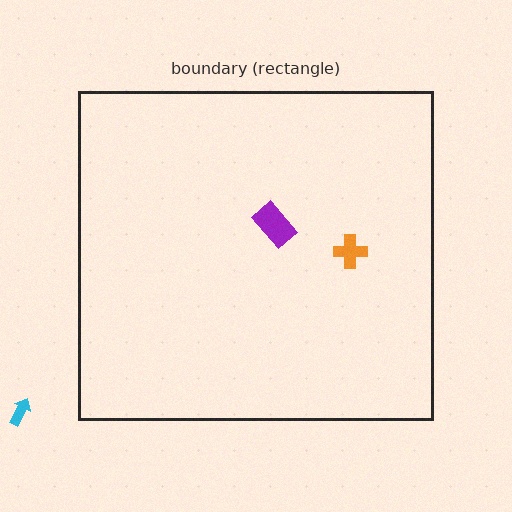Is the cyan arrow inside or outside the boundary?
Outside.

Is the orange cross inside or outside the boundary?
Inside.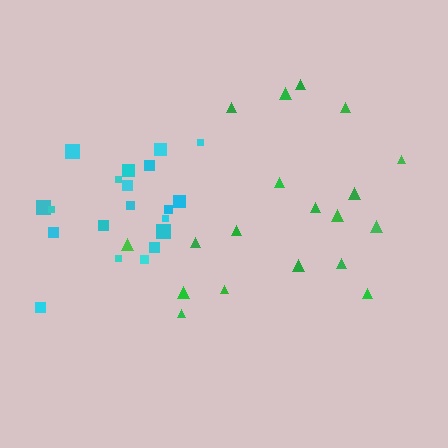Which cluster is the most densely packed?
Cyan.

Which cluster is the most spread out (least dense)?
Green.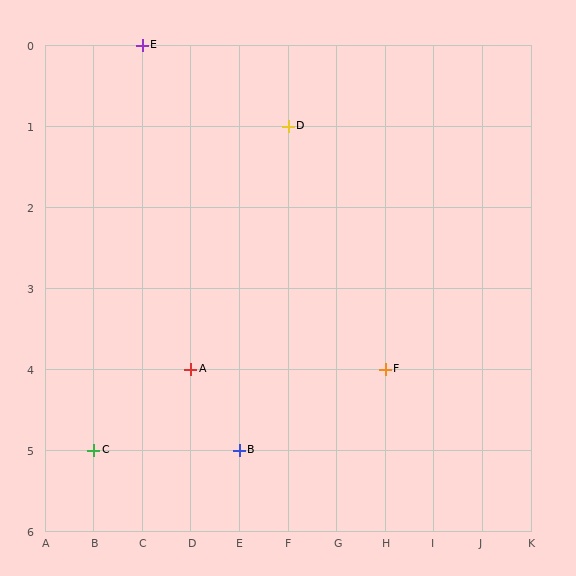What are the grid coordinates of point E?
Point E is at grid coordinates (C, 0).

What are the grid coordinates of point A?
Point A is at grid coordinates (D, 4).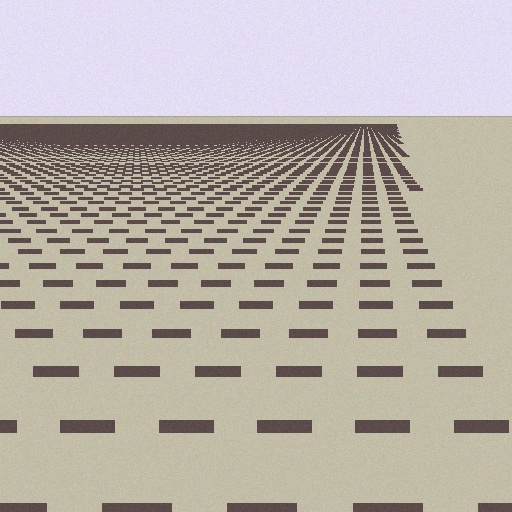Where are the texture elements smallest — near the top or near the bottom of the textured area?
Near the top.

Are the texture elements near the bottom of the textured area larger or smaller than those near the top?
Larger. Near the bottom, elements are closer to the viewer and appear at a bigger on-screen size.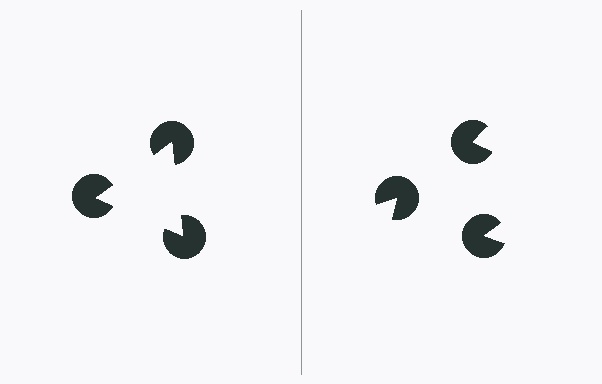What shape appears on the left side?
An illusory triangle.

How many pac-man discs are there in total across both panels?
6 — 3 on each side.